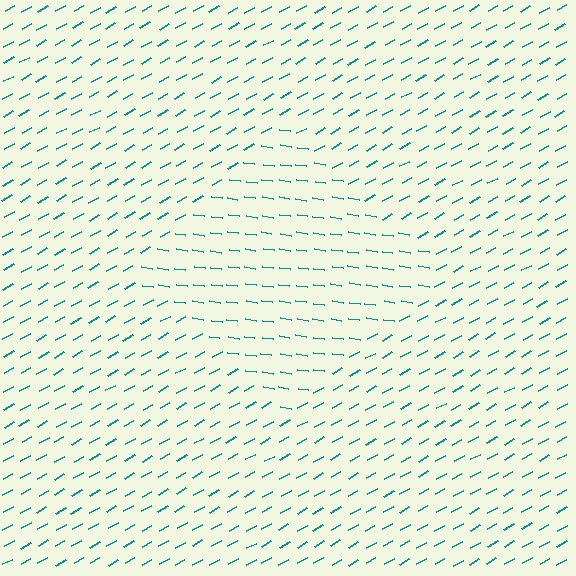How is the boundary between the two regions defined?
The boundary is defined purely by a change in line orientation (approximately 36 degrees difference). All lines are the same color and thickness.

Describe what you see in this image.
The image is filled with small teal line segments. A diamond region in the image has lines oriented differently from the surrounding lines, creating a visible texture boundary.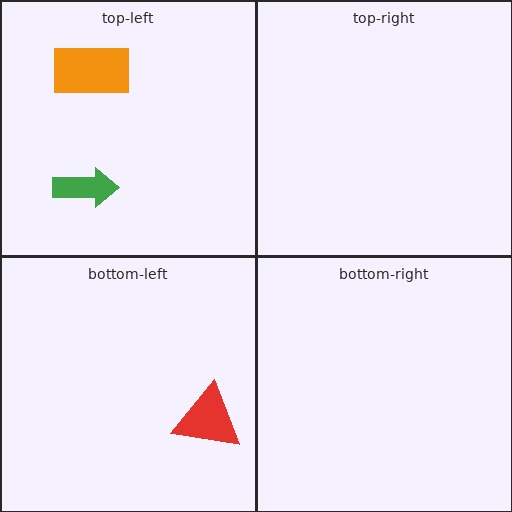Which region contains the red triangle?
The bottom-left region.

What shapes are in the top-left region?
The green arrow, the orange rectangle.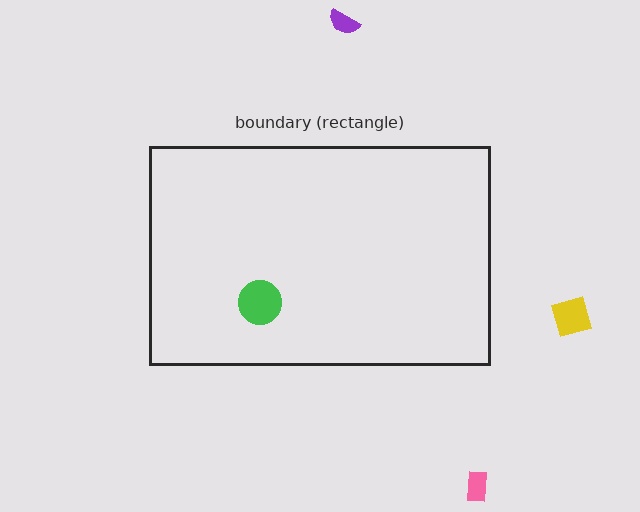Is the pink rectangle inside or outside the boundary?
Outside.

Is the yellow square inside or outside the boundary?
Outside.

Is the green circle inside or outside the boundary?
Inside.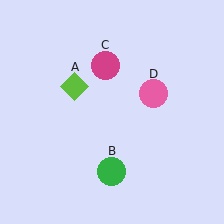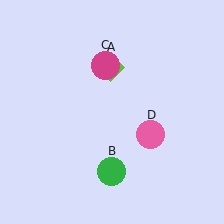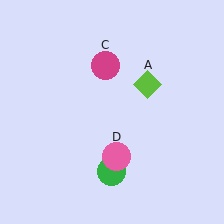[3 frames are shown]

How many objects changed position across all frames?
2 objects changed position: lime diamond (object A), pink circle (object D).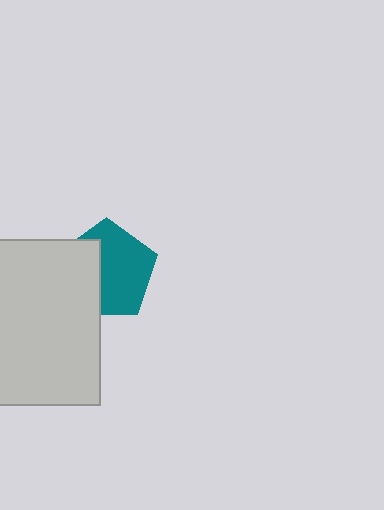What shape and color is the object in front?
The object in front is a light gray rectangle.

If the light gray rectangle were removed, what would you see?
You would see the complete teal pentagon.